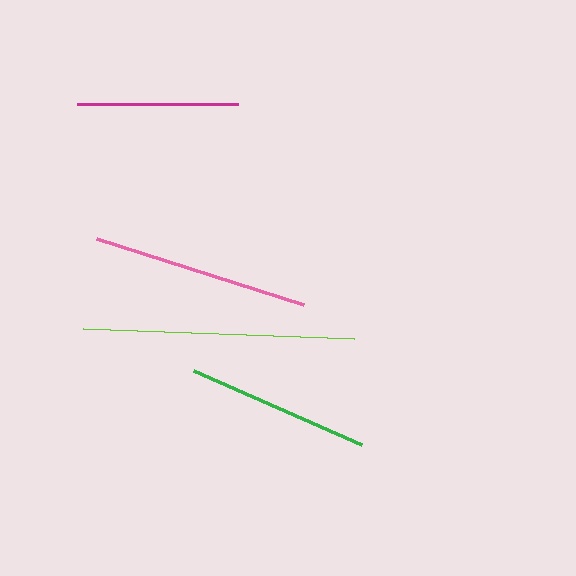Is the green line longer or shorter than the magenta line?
The green line is longer than the magenta line.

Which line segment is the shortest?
The magenta line is the shortest at approximately 161 pixels.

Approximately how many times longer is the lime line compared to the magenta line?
The lime line is approximately 1.7 times the length of the magenta line.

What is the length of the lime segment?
The lime segment is approximately 271 pixels long.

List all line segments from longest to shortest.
From longest to shortest: lime, pink, green, magenta.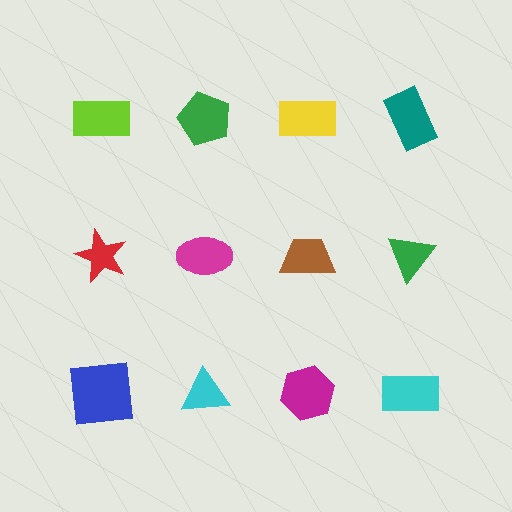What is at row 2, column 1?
A red star.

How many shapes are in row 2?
4 shapes.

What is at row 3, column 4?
A cyan rectangle.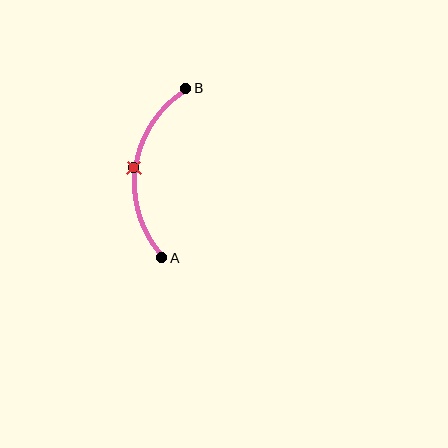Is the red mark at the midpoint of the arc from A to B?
Yes. The red mark lies on the arc at equal arc-length from both A and B — it is the arc midpoint.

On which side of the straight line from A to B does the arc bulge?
The arc bulges to the left of the straight line connecting A and B.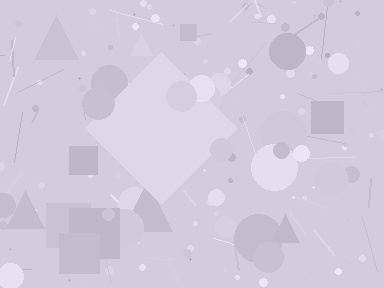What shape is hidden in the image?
A diamond is hidden in the image.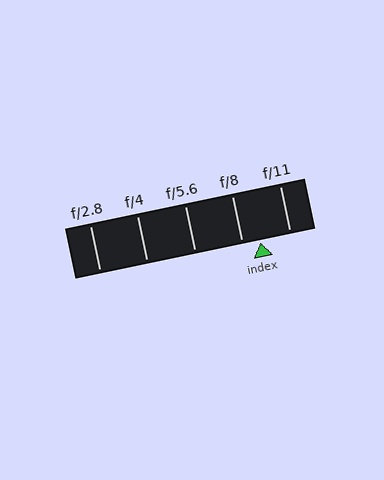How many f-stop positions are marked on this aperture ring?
There are 5 f-stop positions marked.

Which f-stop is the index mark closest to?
The index mark is closest to f/8.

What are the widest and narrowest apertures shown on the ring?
The widest aperture shown is f/2.8 and the narrowest is f/11.